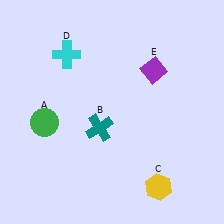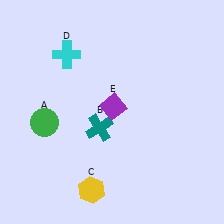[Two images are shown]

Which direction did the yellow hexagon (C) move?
The yellow hexagon (C) moved left.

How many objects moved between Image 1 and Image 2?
2 objects moved between the two images.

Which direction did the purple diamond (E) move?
The purple diamond (E) moved left.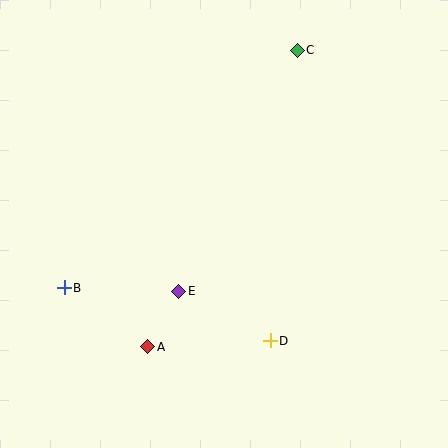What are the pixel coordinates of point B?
Point B is at (64, 288).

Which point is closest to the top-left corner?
Point B is closest to the top-left corner.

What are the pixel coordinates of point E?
Point E is at (179, 291).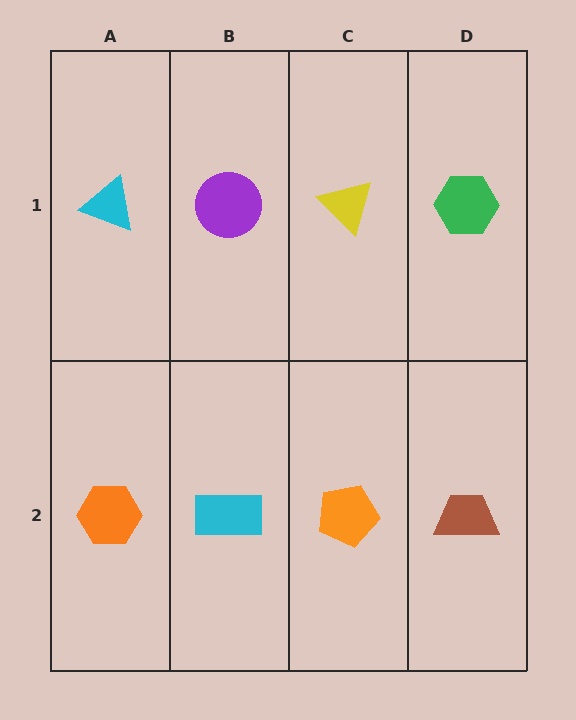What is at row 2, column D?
A brown trapezoid.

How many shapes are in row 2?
4 shapes.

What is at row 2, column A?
An orange hexagon.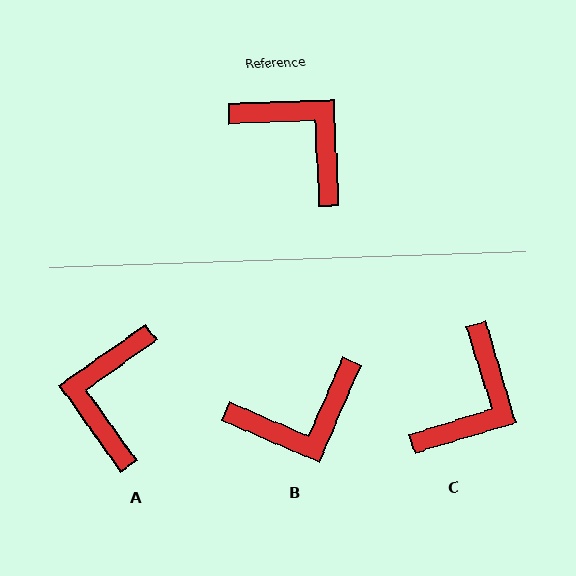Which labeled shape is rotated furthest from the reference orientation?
A, about 123 degrees away.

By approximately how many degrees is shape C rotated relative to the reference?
Approximately 75 degrees clockwise.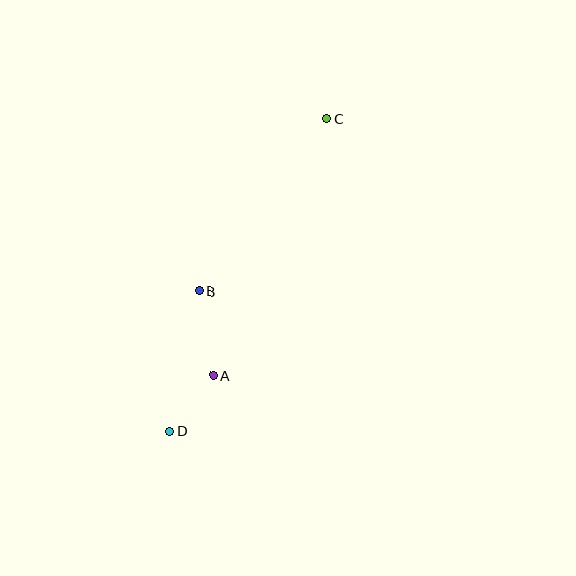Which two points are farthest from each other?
Points C and D are farthest from each other.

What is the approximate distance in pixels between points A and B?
The distance between A and B is approximately 86 pixels.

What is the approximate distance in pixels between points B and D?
The distance between B and D is approximately 143 pixels.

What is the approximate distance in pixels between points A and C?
The distance between A and C is approximately 280 pixels.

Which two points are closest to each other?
Points A and D are closest to each other.